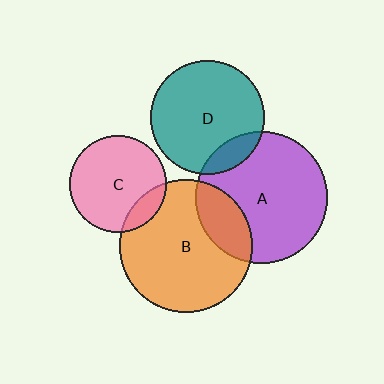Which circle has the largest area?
Circle B (orange).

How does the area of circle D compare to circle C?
Approximately 1.4 times.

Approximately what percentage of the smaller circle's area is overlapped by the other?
Approximately 20%.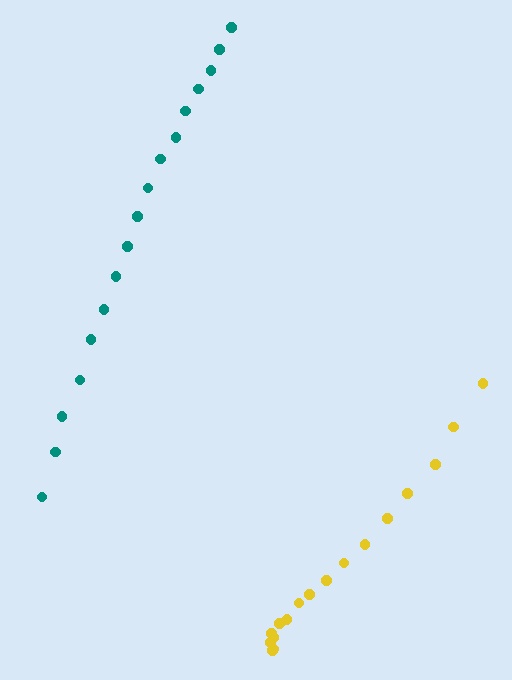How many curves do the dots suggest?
There are 2 distinct paths.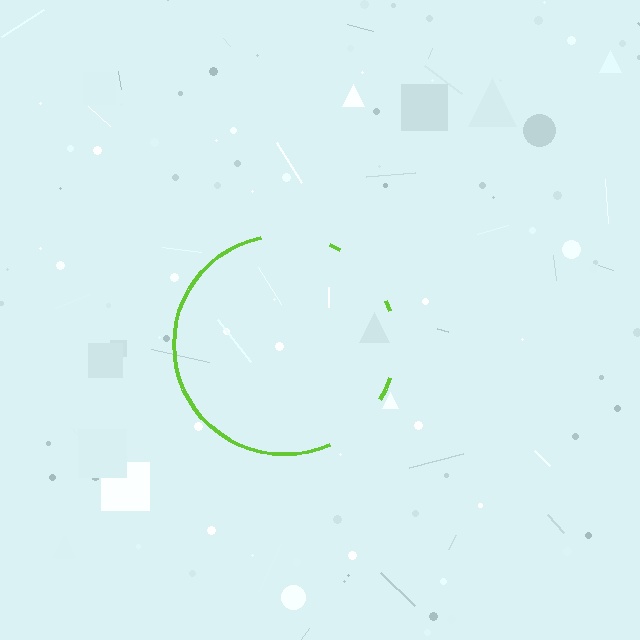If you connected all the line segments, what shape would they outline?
They would outline a circle.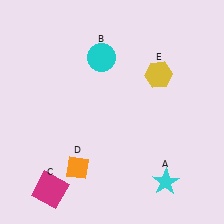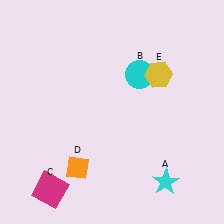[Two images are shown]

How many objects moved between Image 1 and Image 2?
1 object moved between the two images.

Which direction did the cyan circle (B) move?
The cyan circle (B) moved right.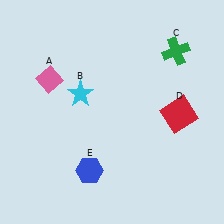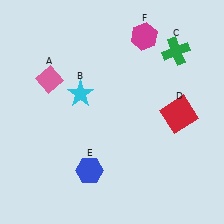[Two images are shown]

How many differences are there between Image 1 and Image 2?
There is 1 difference between the two images.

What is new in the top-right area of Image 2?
A magenta hexagon (F) was added in the top-right area of Image 2.